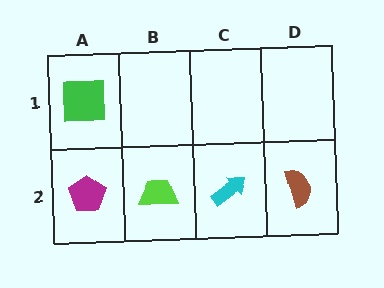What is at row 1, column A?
A green square.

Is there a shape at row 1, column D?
No, that cell is empty.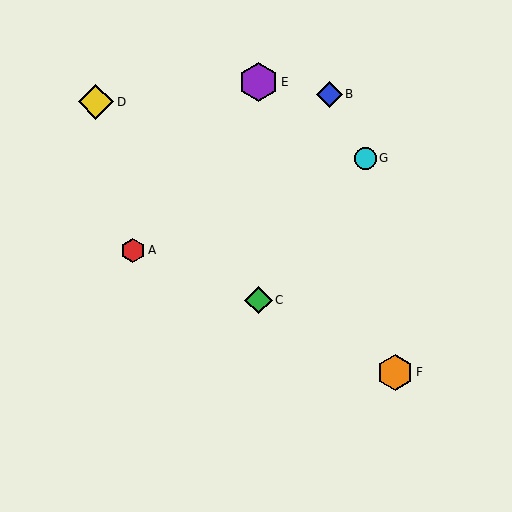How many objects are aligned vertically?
2 objects (C, E) are aligned vertically.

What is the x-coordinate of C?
Object C is at x≈258.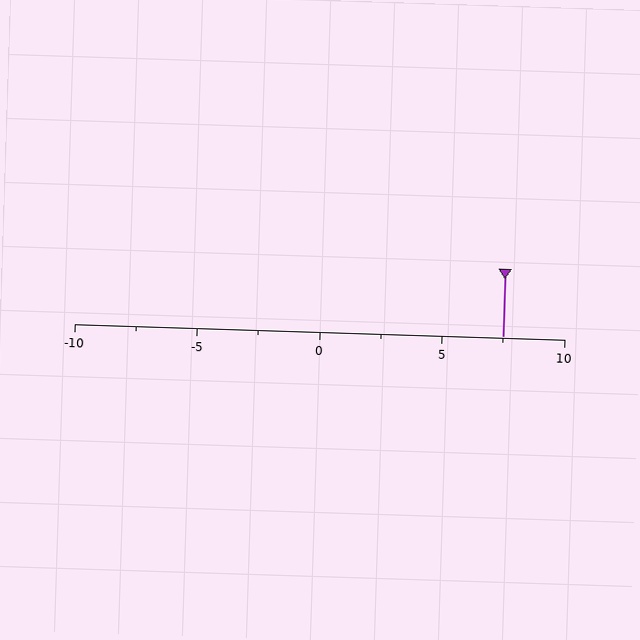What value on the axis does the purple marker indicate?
The marker indicates approximately 7.5.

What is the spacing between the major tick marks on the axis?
The major ticks are spaced 5 apart.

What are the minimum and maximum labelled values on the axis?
The axis runs from -10 to 10.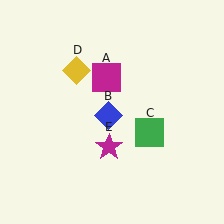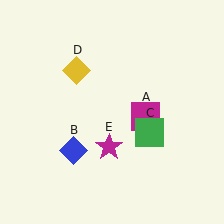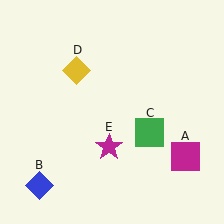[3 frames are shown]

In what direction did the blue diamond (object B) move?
The blue diamond (object B) moved down and to the left.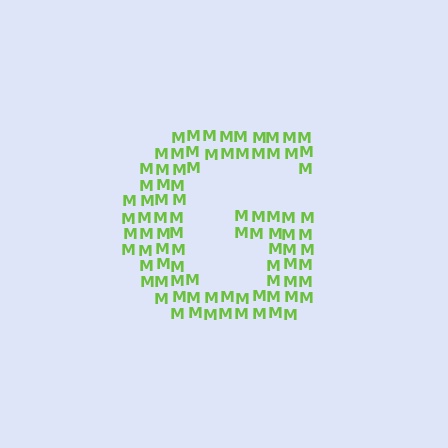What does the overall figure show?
The overall figure shows the letter G.